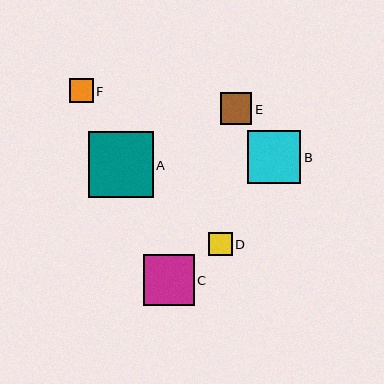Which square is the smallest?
Square F is the smallest with a size of approximately 23 pixels.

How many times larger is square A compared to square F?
Square A is approximately 2.8 times the size of square F.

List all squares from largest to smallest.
From largest to smallest: A, B, C, E, D, F.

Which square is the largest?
Square A is the largest with a size of approximately 65 pixels.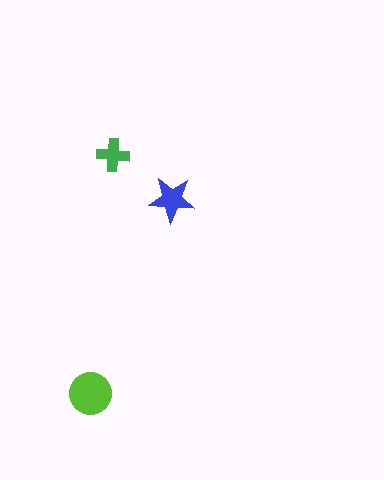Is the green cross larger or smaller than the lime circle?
Smaller.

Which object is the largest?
The lime circle.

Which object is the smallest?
The green cross.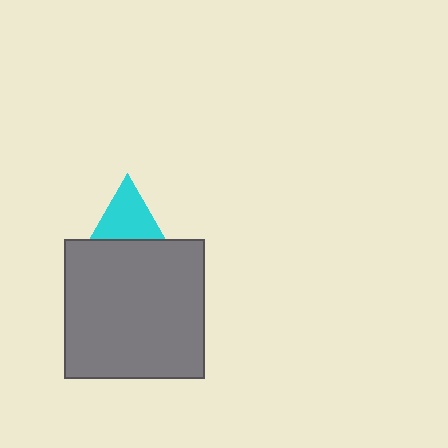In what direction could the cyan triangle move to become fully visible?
The cyan triangle could move up. That would shift it out from behind the gray square entirely.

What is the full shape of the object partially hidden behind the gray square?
The partially hidden object is a cyan triangle.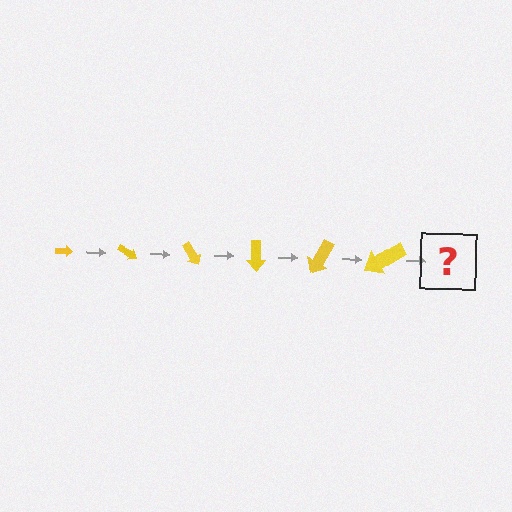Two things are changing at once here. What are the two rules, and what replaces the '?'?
The two rules are that the arrow grows larger each step and it rotates 30 degrees each step. The '?' should be an arrow, larger than the previous one and rotated 180 degrees from the start.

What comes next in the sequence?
The next element should be an arrow, larger than the previous one and rotated 180 degrees from the start.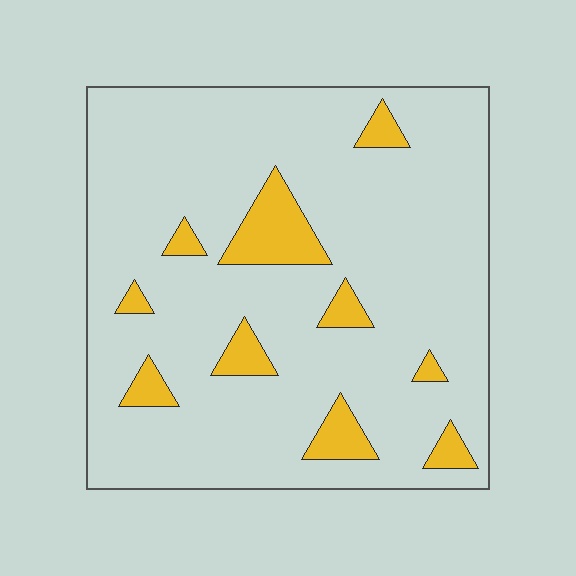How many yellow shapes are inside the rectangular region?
10.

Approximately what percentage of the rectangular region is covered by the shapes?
Approximately 10%.